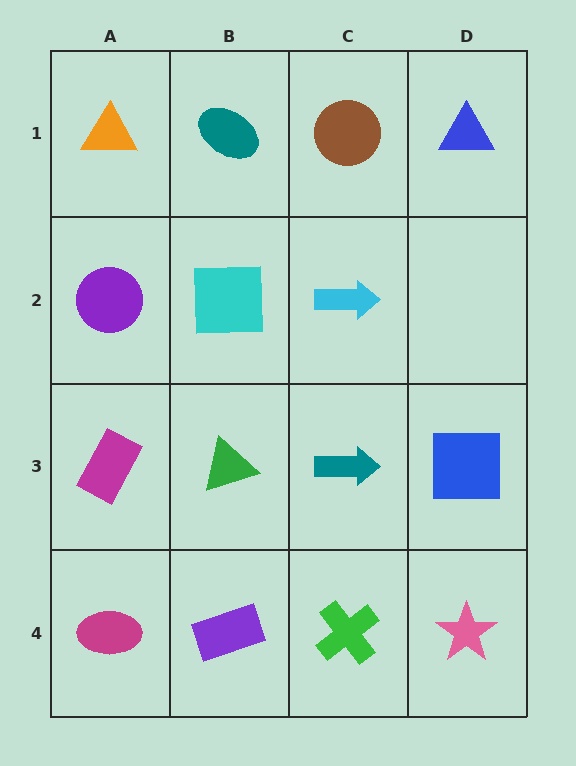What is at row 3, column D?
A blue square.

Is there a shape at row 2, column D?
No, that cell is empty.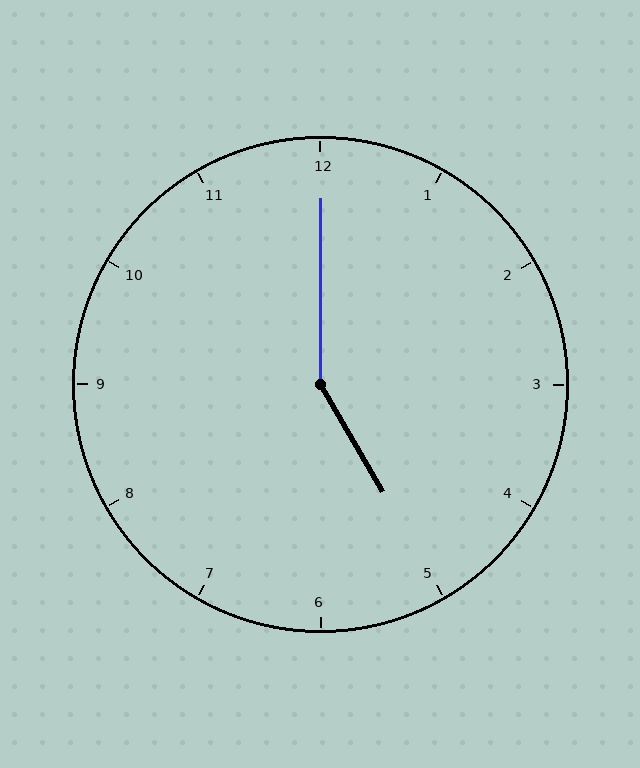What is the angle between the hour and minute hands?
Approximately 150 degrees.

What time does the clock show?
5:00.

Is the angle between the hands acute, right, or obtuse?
It is obtuse.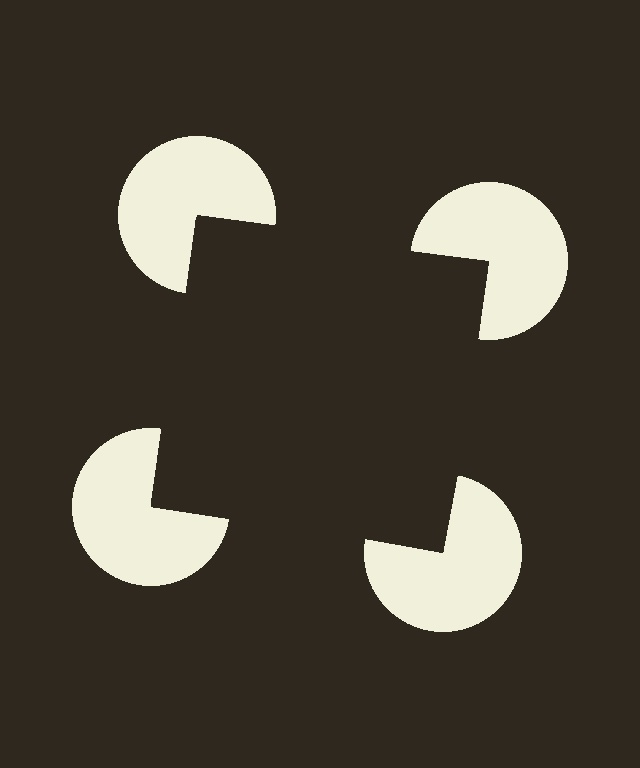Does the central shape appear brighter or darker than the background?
It typically appears slightly darker than the background, even though no actual brightness change is drawn.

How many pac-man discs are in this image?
There are 4 — one at each vertex of the illusory square.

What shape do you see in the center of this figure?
An illusory square — its edges are inferred from the aligned wedge cuts in the pac-man discs, not physically drawn.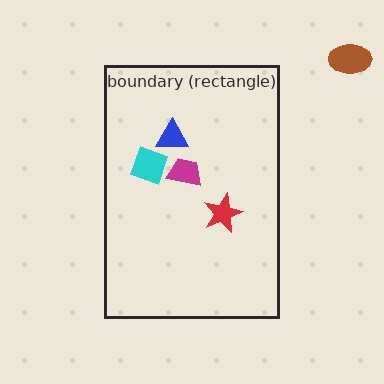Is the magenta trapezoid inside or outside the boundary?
Inside.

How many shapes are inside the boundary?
4 inside, 1 outside.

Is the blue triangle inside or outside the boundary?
Inside.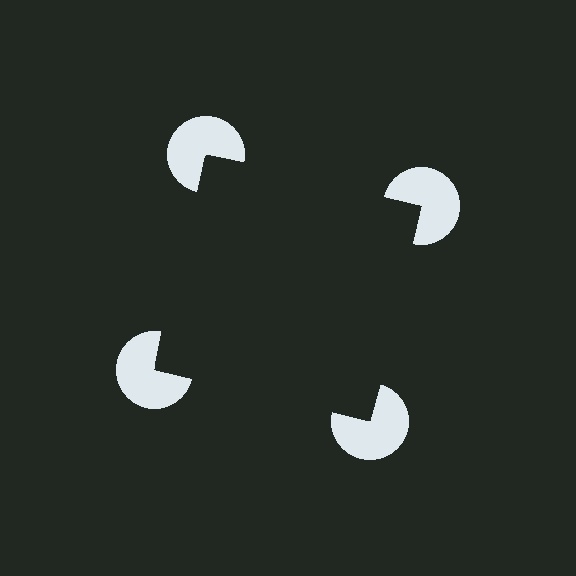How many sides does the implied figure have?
4 sides.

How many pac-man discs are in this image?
There are 4 — one at each vertex of the illusory square.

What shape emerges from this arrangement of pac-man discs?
An illusory square — its edges are inferred from the aligned wedge cuts in the pac-man discs, not physically drawn.